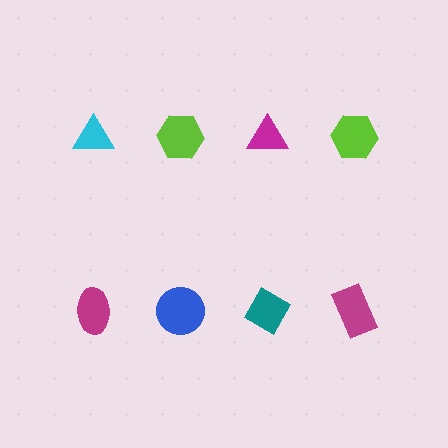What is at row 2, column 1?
A magenta ellipse.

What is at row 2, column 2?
A blue circle.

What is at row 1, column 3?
A magenta triangle.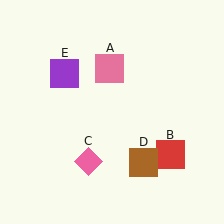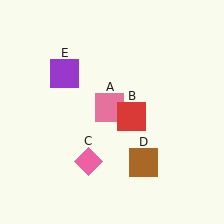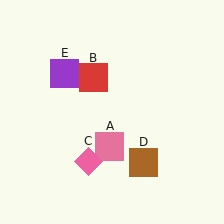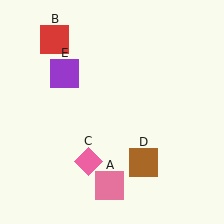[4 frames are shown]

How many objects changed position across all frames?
2 objects changed position: pink square (object A), red square (object B).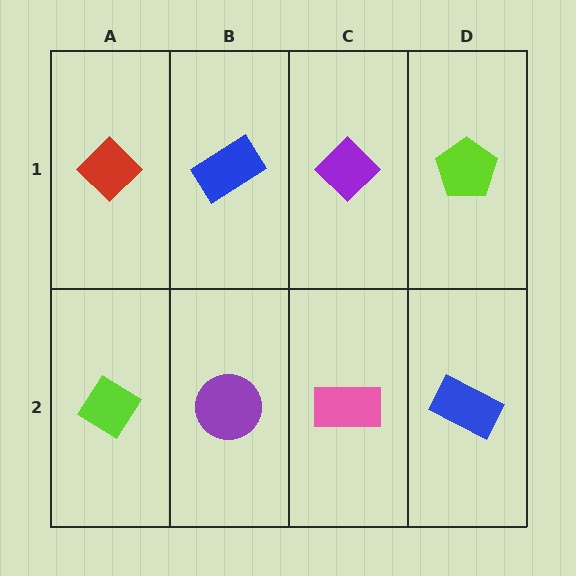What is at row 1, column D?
A lime pentagon.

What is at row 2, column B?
A purple circle.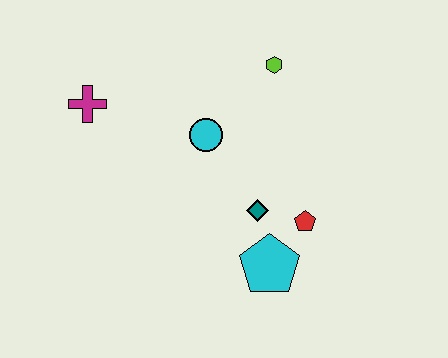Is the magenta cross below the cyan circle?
No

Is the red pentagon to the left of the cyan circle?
No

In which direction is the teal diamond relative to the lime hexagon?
The teal diamond is below the lime hexagon.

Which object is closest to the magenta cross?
The cyan circle is closest to the magenta cross.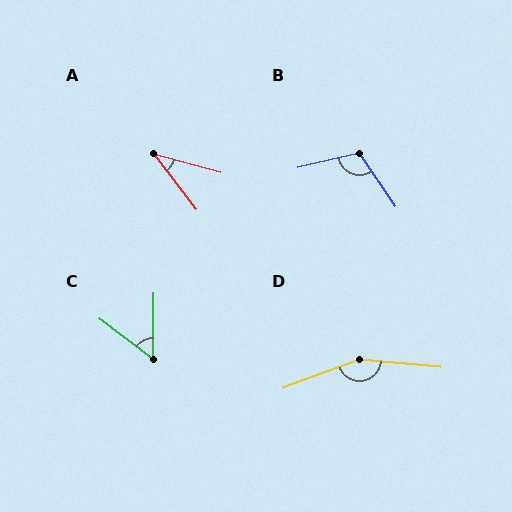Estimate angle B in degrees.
Approximately 111 degrees.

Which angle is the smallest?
A, at approximately 37 degrees.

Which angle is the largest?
D, at approximately 155 degrees.